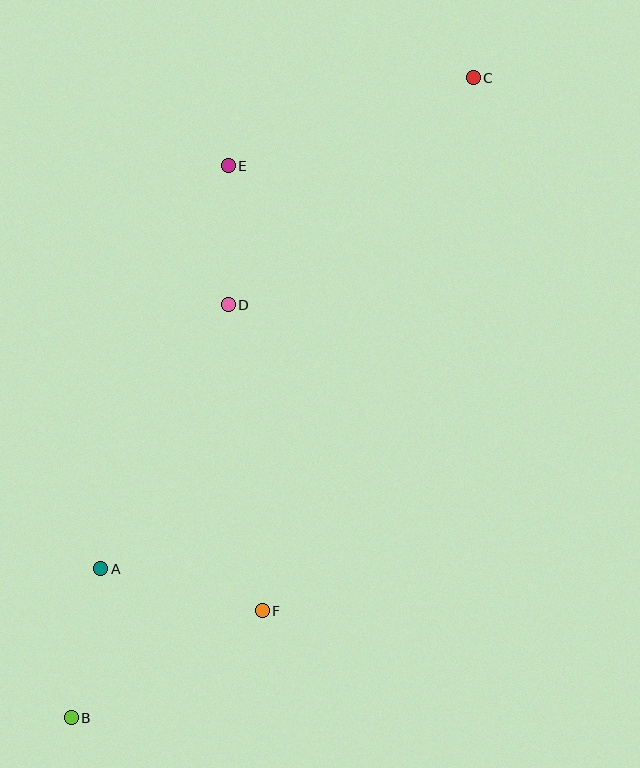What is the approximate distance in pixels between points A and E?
The distance between A and E is approximately 423 pixels.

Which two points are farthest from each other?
Points B and C are farthest from each other.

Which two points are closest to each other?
Points D and E are closest to each other.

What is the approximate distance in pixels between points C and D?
The distance between C and D is approximately 334 pixels.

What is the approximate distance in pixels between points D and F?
The distance between D and F is approximately 308 pixels.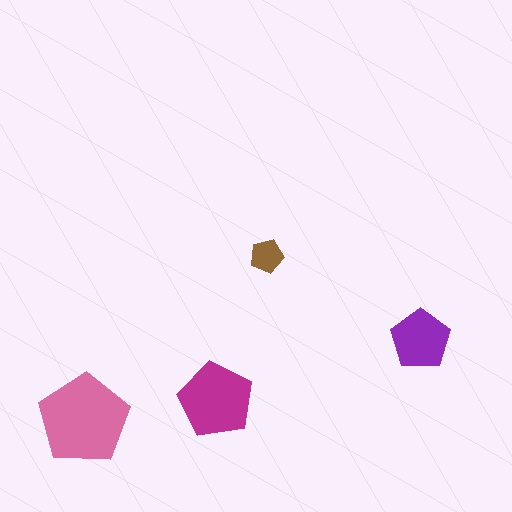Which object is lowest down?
The pink pentagon is bottommost.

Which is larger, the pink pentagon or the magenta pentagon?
The pink one.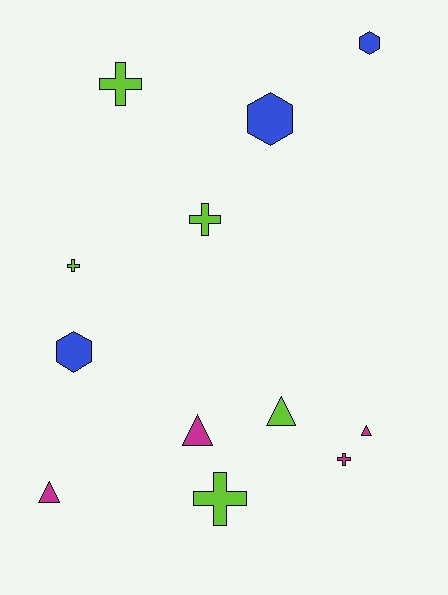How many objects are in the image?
There are 12 objects.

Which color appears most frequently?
Lime, with 5 objects.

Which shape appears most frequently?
Cross, with 5 objects.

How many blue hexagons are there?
There are 3 blue hexagons.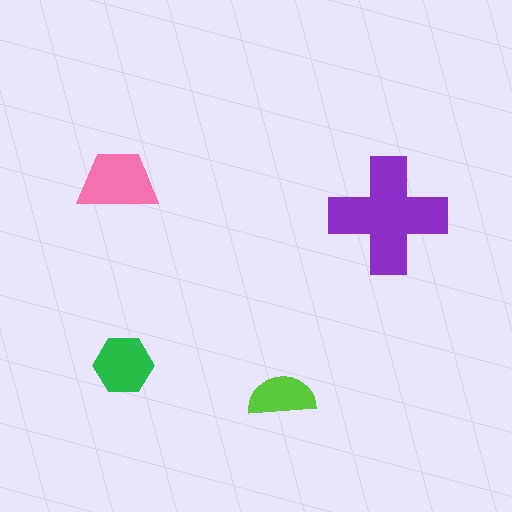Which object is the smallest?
The lime semicircle.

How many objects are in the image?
There are 4 objects in the image.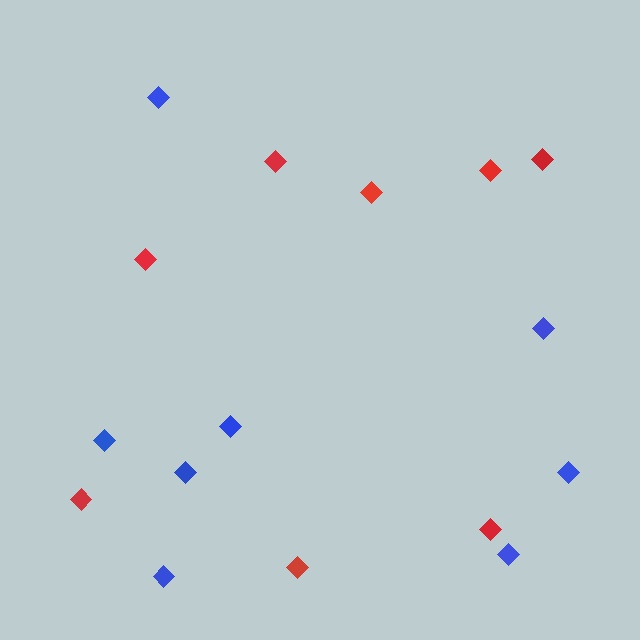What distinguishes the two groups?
There are 2 groups: one group of blue diamonds (8) and one group of red diamonds (8).